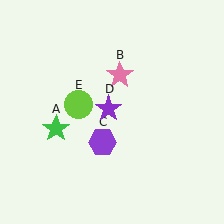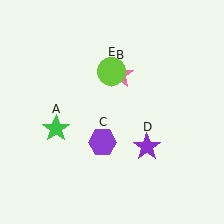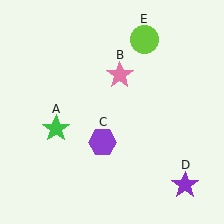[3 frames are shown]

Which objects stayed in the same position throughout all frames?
Green star (object A) and pink star (object B) and purple hexagon (object C) remained stationary.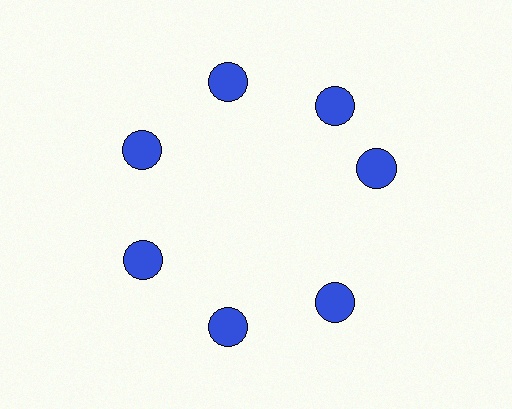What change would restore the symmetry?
The symmetry would be restored by rotating it back into even spacing with its neighbors so that all 7 circles sit at equal angles and equal distance from the center.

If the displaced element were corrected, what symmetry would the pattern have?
It would have 7-fold rotational symmetry — the pattern would map onto itself every 51 degrees.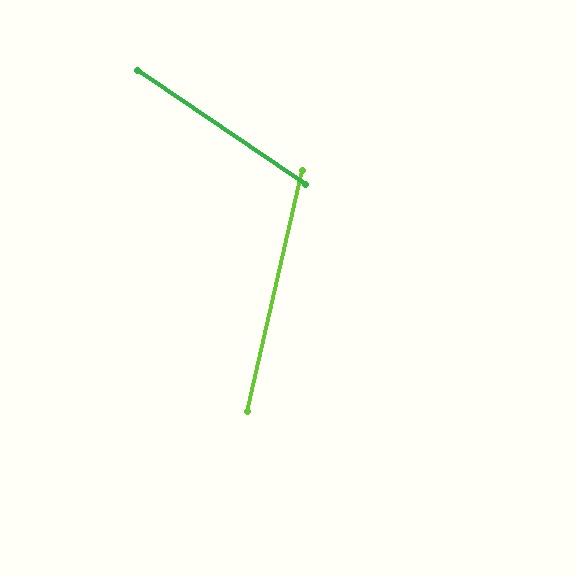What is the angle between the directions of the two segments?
Approximately 69 degrees.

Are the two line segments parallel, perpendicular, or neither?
Neither parallel nor perpendicular — they differ by about 69°.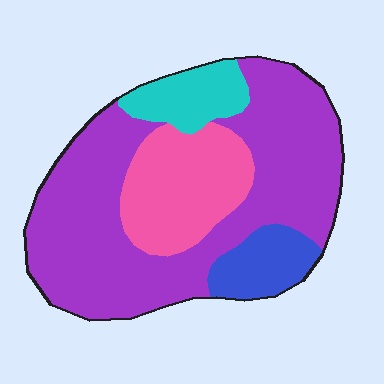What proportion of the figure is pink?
Pink takes up less than a quarter of the figure.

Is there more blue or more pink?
Pink.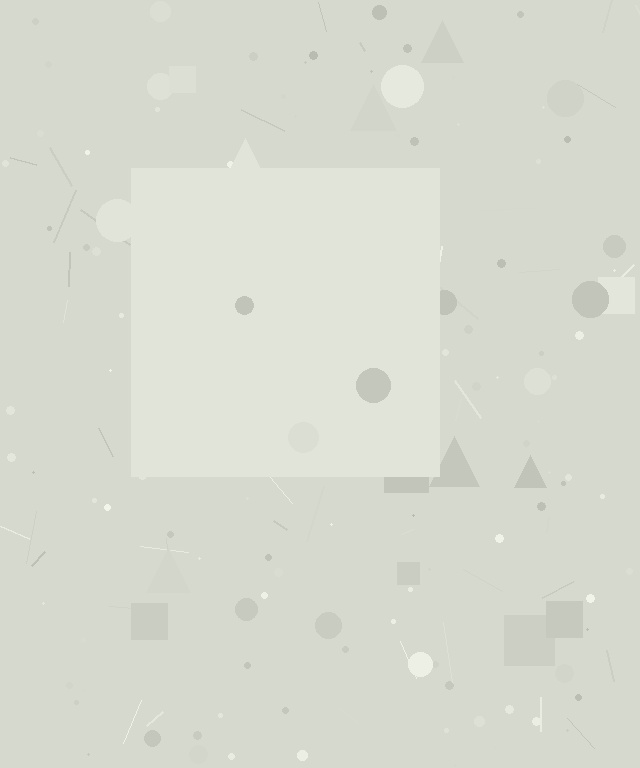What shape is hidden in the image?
A square is hidden in the image.